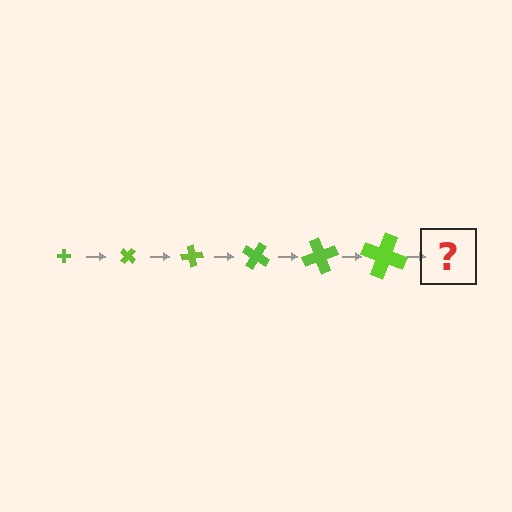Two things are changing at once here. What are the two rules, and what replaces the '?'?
The two rules are that the cross grows larger each step and it rotates 40 degrees each step. The '?' should be a cross, larger than the previous one and rotated 240 degrees from the start.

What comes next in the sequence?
The next element should be a cross, larger than the previous one and rotated 240 degrees from the start.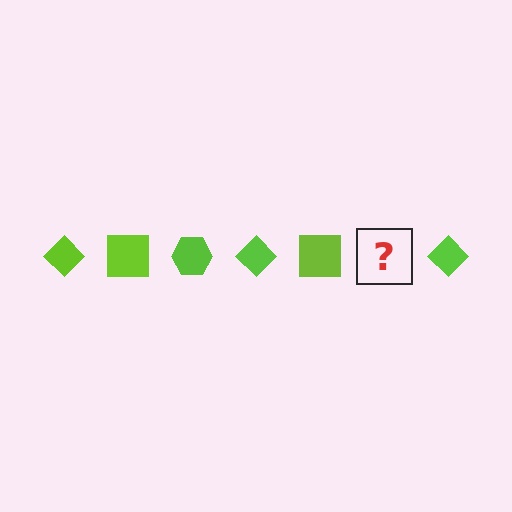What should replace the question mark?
The question mark should be replaced with a lime hexagon.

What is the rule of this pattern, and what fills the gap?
The rule is that the pattern cycles through diamond, square, hexagon shapes in lime. The gap should be filled with a lime hexagon.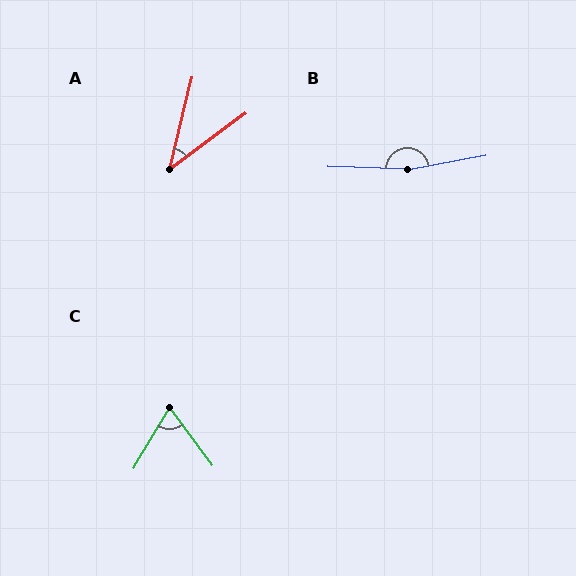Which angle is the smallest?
A, at approximately 39 degrees.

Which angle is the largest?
B, at approximately 168 degrees.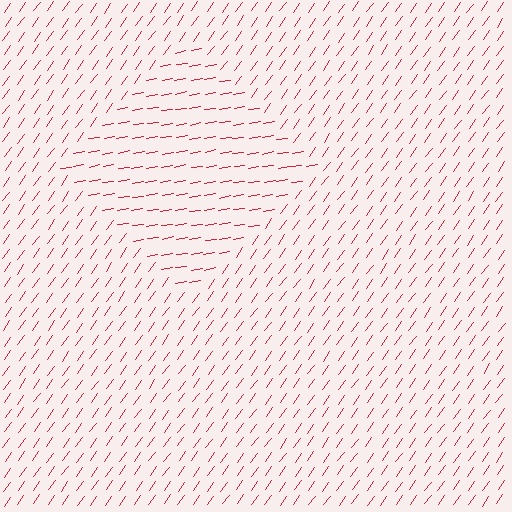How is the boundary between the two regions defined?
The boundary is defined purely by a change in line orientation (approximately 45 degrees difference). All lines are the same color and thickness.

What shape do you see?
I see a diamond.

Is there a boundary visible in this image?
Yes, there is a texture boundary formed by a change in line orientation.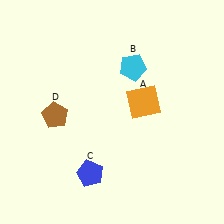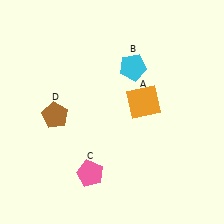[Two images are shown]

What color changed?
The pentagon (C) changed from blue in Image 1 to pink in Image 2.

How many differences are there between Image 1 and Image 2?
There is 1 difference between the two images.